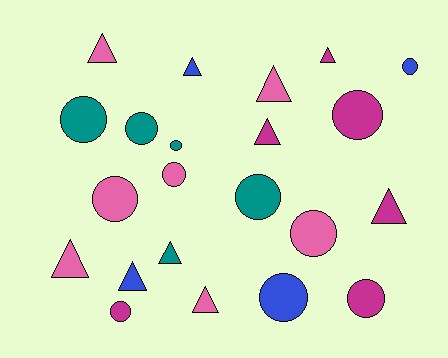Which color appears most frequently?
Pink, with 7 objects.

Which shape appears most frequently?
Circle, with 12 objects.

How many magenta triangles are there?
There are 3 magenta triangles.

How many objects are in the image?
There are 22 objects.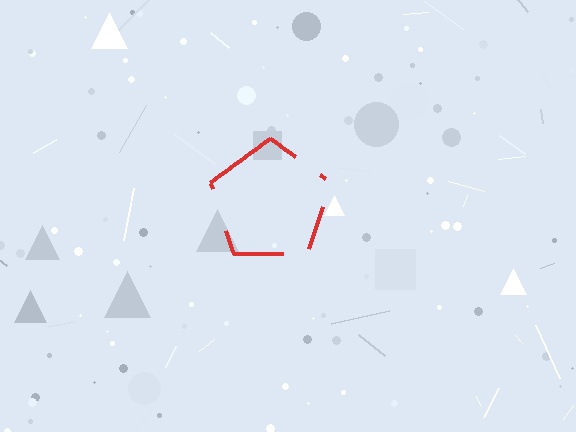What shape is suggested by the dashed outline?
The dashed outline suggests a pentagon.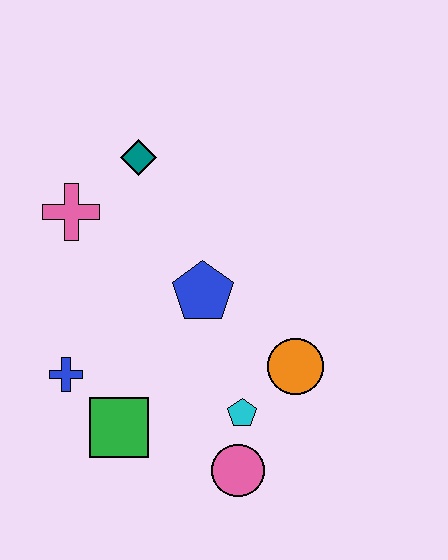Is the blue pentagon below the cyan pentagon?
No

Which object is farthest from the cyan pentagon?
The teal diamond is farthest from the cyan pentagon.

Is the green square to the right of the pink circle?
No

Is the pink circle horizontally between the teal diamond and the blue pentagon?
No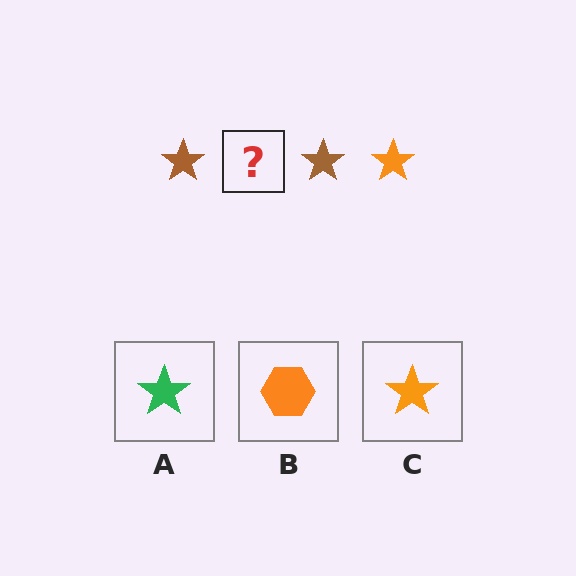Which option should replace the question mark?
Option C.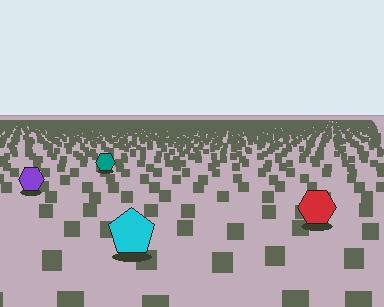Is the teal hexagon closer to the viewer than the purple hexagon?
No. The purple hexagon is closer — you can tell from the texture gradient: the ground texture is coarser near it.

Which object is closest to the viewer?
The cyan pentagon is closest. The texture marks near it are larger and more spread out.